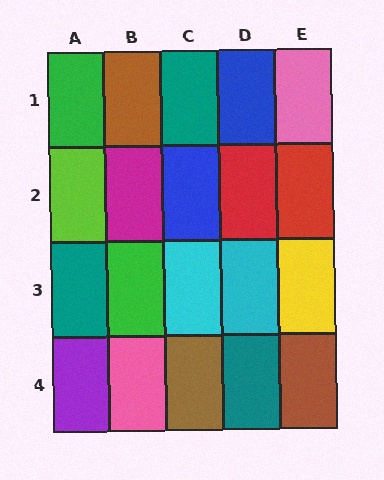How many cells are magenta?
1 cell is magenta.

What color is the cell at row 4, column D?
Teal.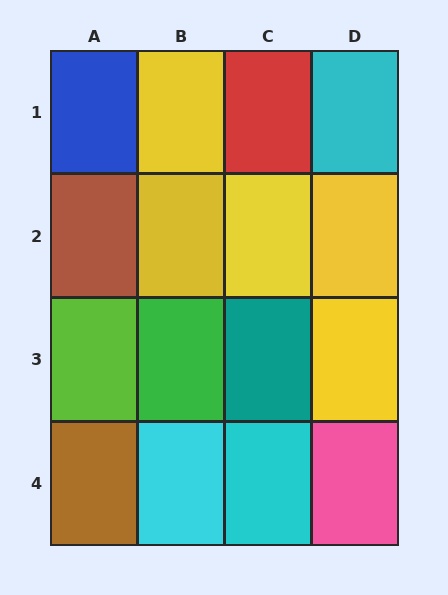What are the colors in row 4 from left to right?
Brown, cyan, cyan, pink.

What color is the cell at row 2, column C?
Yellow.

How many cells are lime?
1 cell is lime.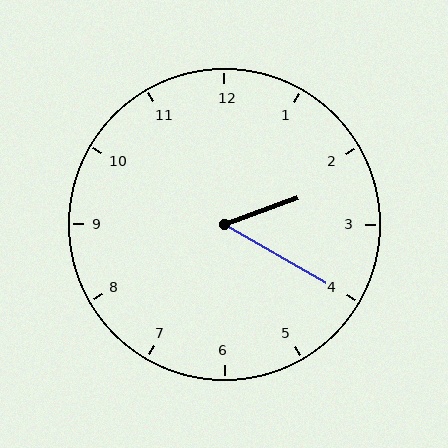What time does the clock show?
2:20.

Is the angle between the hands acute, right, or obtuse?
It is acute.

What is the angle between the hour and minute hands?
Approximately 50 degrees.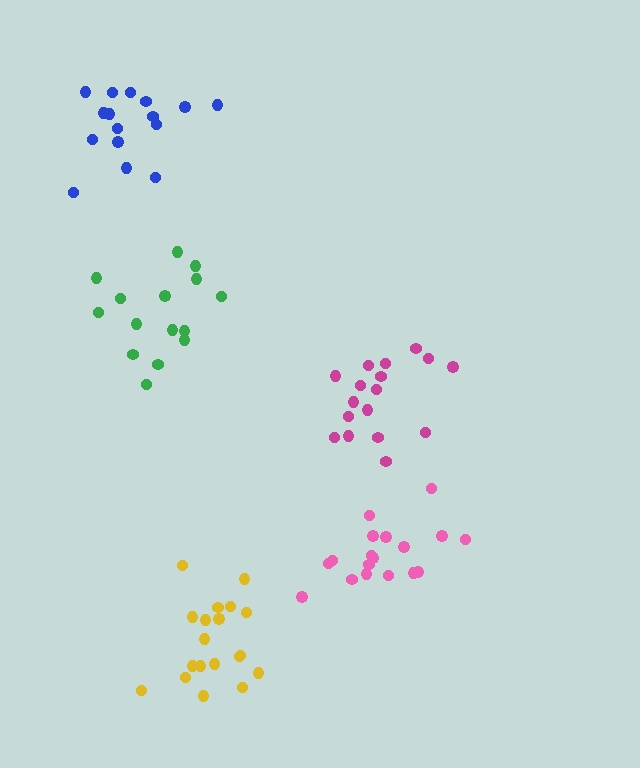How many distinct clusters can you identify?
There are 5 distinct clusters.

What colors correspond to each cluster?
The clusters are colored: pink, green, magenta, blue, yellow.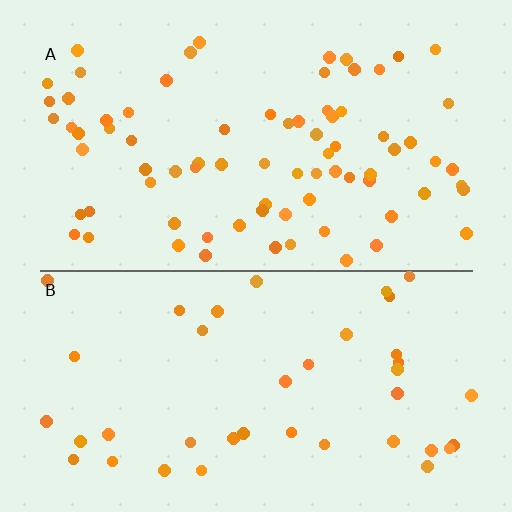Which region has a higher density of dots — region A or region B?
A (the top).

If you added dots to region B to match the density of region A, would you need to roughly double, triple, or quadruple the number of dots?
Approximately double.